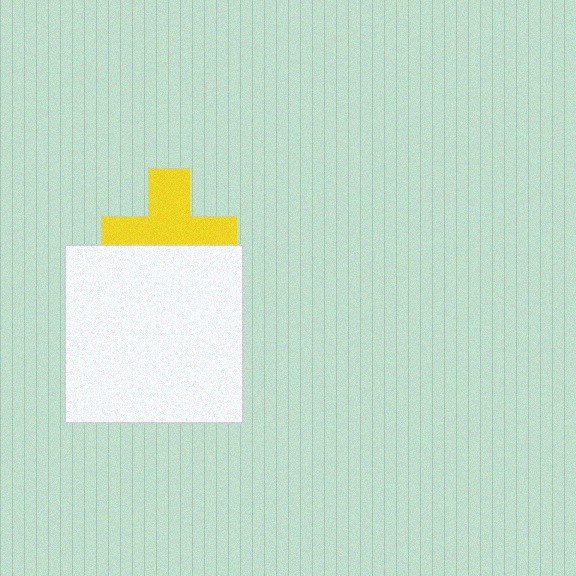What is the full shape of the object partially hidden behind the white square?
The partially hidden object is a yellow cross.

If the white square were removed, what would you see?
You would see the complete yellow cross.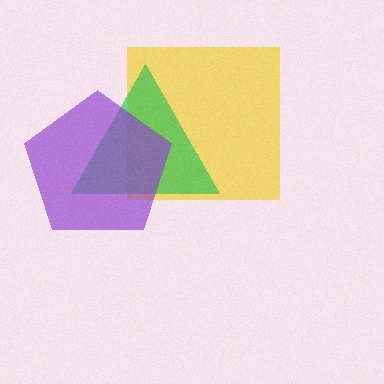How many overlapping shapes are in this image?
There are 3 overlapping shapes in the image.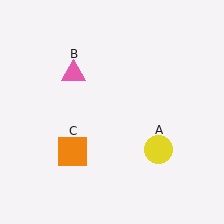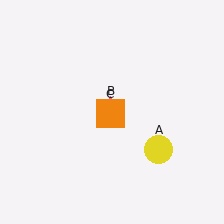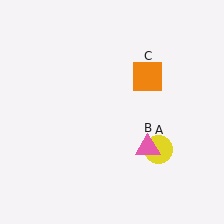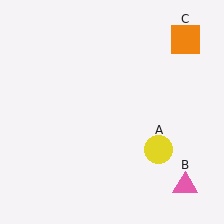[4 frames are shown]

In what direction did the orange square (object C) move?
The orange square (object C) moved up and to the right.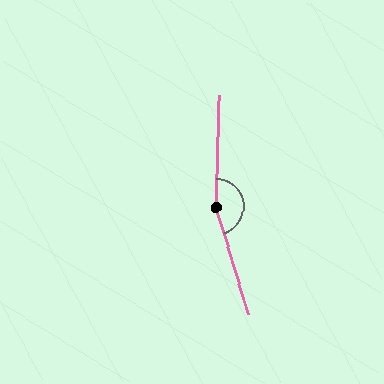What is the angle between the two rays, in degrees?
Approximately 162 degrees.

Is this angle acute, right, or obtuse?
It is obtuse.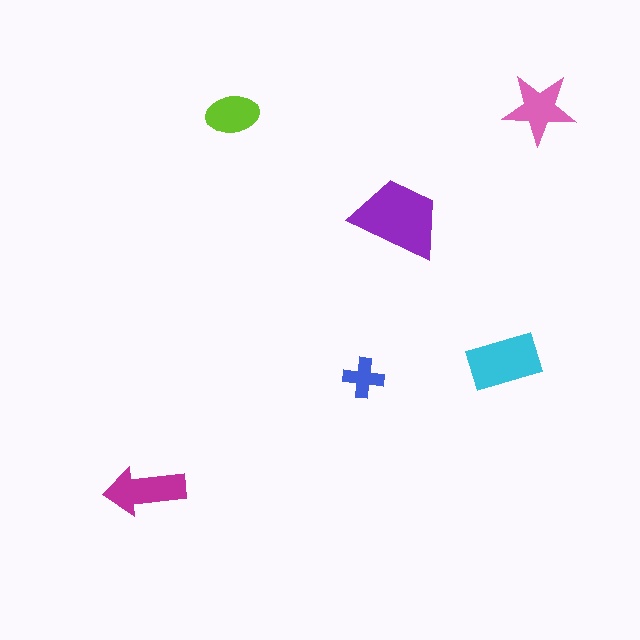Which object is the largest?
The purple trapezoid.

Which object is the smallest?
The blue cross.